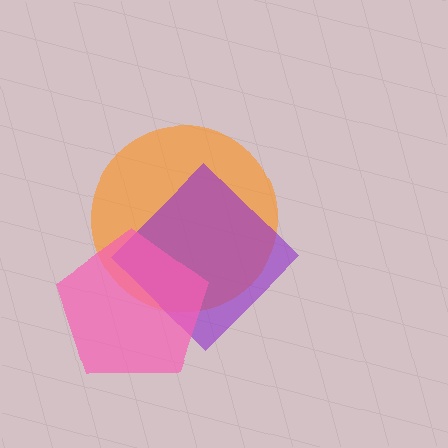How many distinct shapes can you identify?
There are 3 distinct shapes: an orange circle, a purple diamond, a pink pentagon.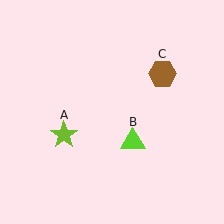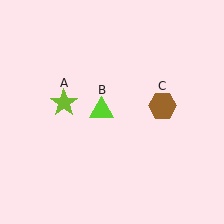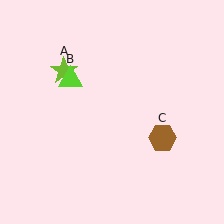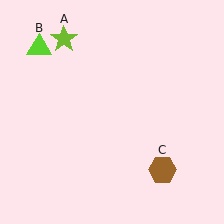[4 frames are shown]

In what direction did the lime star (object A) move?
The lime star (object A) moved up.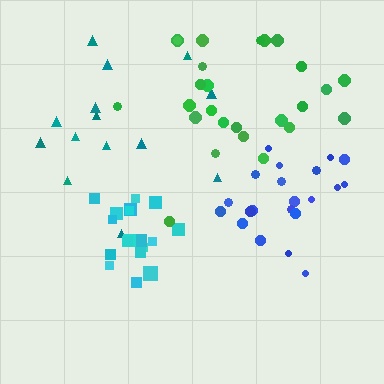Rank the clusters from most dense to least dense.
cyan, blue, green, teal.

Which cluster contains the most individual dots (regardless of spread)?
Green (27).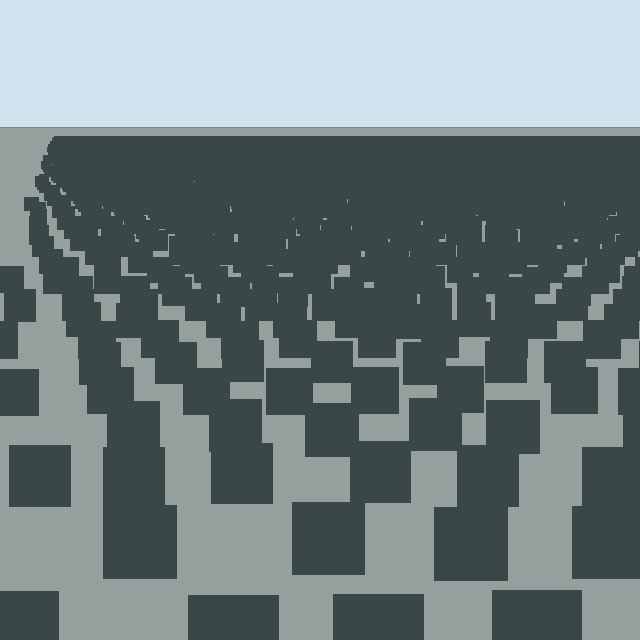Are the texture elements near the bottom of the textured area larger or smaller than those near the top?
Larger. Near the bottom, elements are closer to the viewer and appear at a bigger on-screen size.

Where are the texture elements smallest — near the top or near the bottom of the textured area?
Near the top.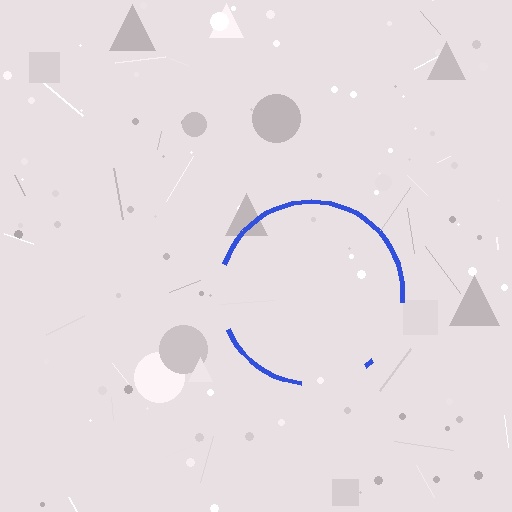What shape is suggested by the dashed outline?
The dashed outline suggests a circle.